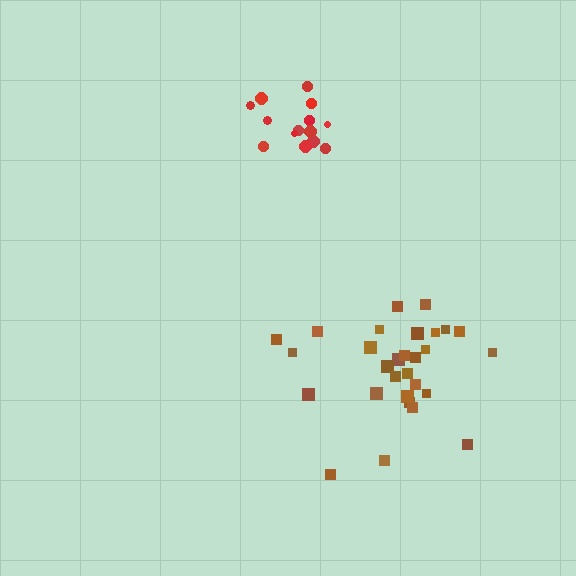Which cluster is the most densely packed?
Red.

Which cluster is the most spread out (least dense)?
Brown.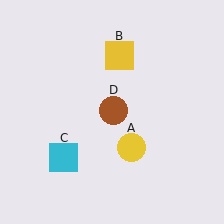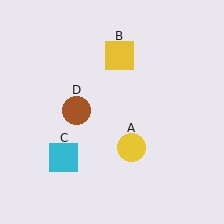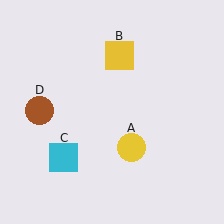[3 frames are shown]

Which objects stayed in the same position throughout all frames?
Yellow circle (object A) and yellow square (object B) and cyan square (object C) remained stationary.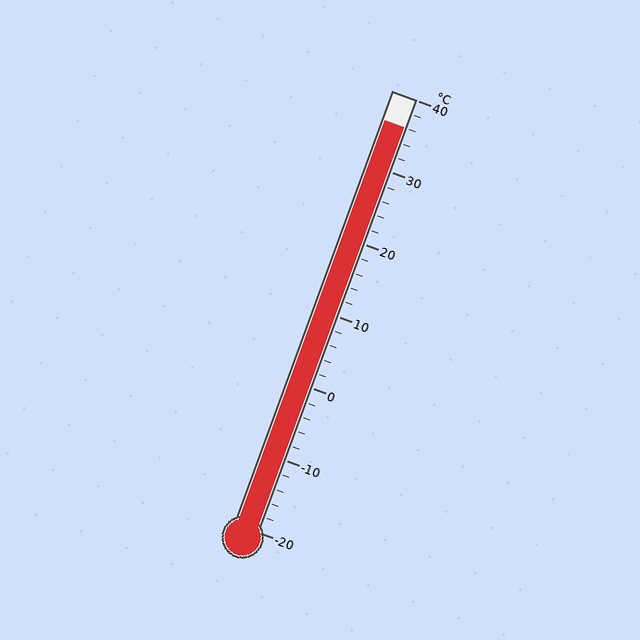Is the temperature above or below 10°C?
The temperature is above 10°C.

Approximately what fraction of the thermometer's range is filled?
The thermometer is filled to approximately 95% of its range.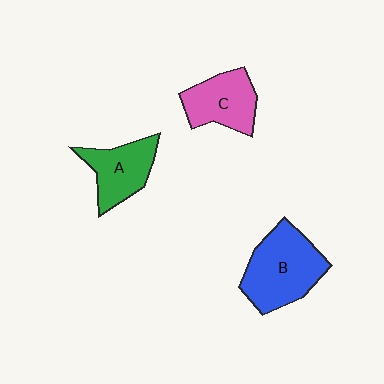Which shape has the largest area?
Shape B (blue).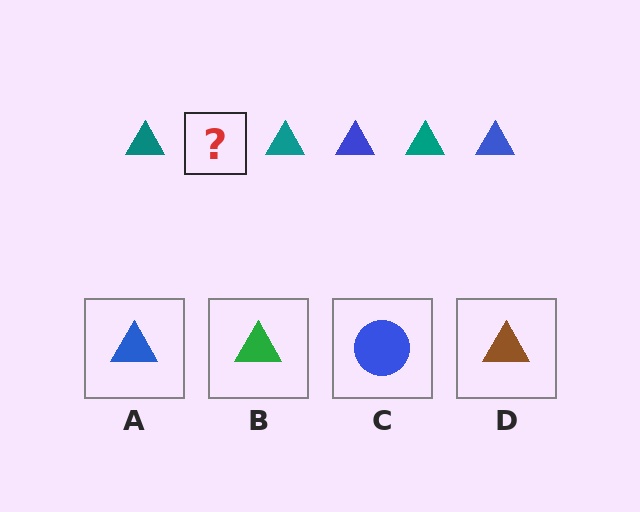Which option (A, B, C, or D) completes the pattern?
A.